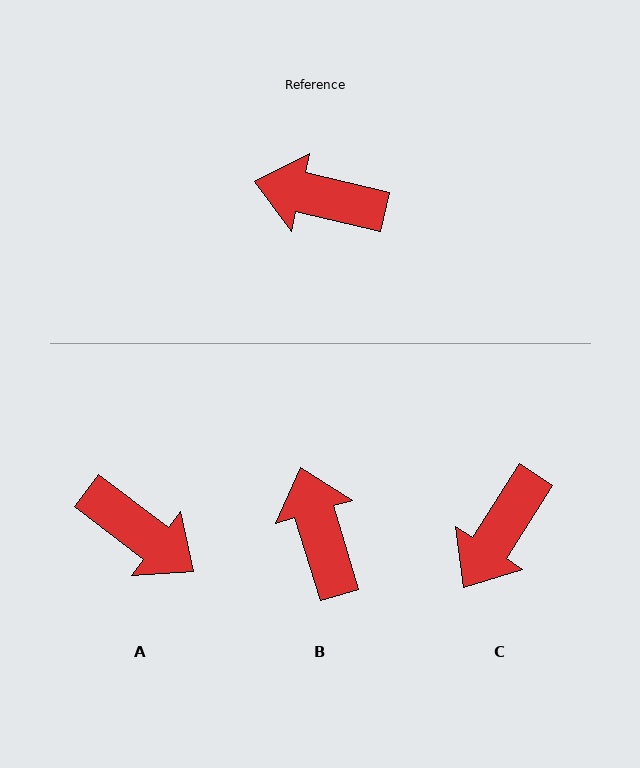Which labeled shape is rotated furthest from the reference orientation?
A, about 156 degrees away.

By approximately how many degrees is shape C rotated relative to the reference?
Approximately 71 degrees counter-clockwise.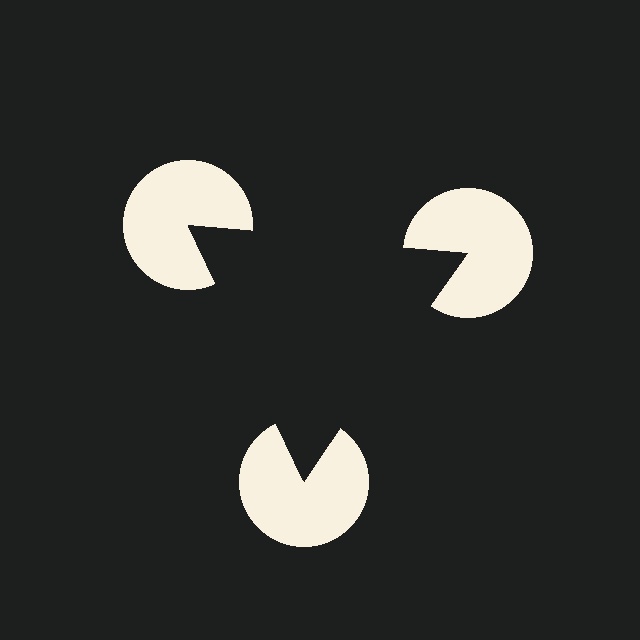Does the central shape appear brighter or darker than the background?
It typically appears slightly darker than the background, even though no actual brightness change is drawn.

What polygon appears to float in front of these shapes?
An illusory triangle — its edges are inferred from the aligned wedge cuts in the pac-man discs, not physically drawn.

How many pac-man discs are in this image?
There are 3 — one at each vertex of the illusory triangle.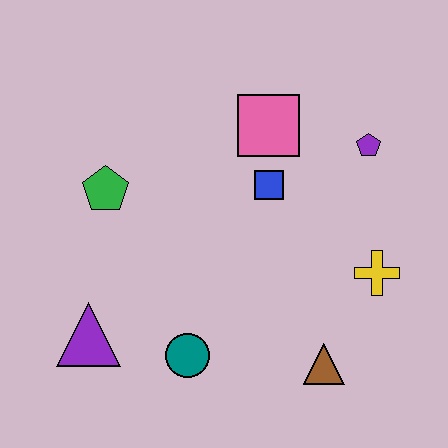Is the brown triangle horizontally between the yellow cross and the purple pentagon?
No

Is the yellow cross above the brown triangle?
Yes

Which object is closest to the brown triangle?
The yellow cross is closest to the brown triangle.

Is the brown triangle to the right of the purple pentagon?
No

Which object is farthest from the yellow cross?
The purple triangle is farthest from the yellow cross.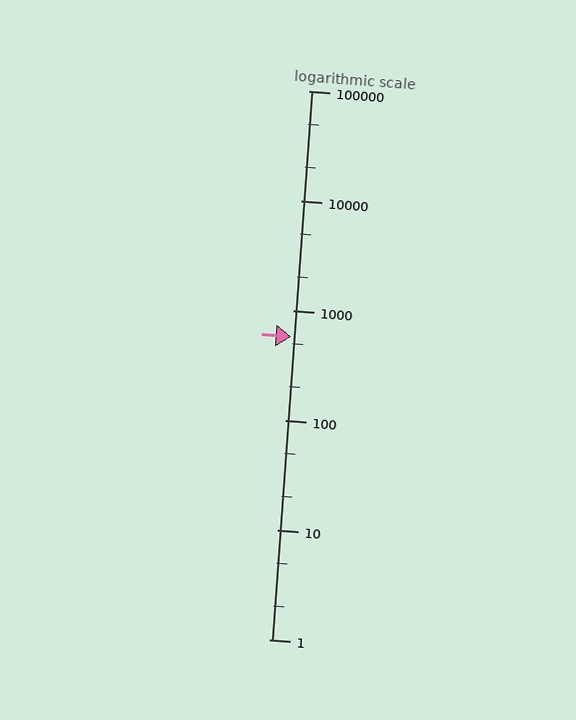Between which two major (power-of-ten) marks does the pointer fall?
The pointer is between 100 and 1000.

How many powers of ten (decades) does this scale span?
The scale spans 5 decades, from 1 to 100000.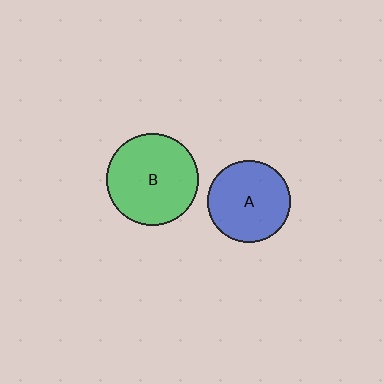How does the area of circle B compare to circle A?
Approximately 1.3 times.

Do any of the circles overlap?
No, none of the circles overlap.